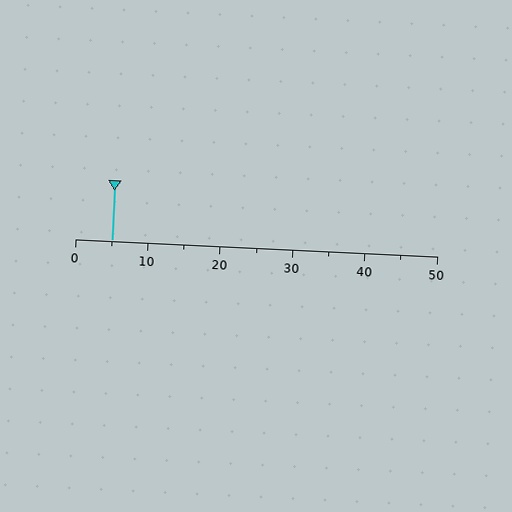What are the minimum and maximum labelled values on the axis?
The axis runs from 0 to 50.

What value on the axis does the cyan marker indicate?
The marker indicates approximately 5.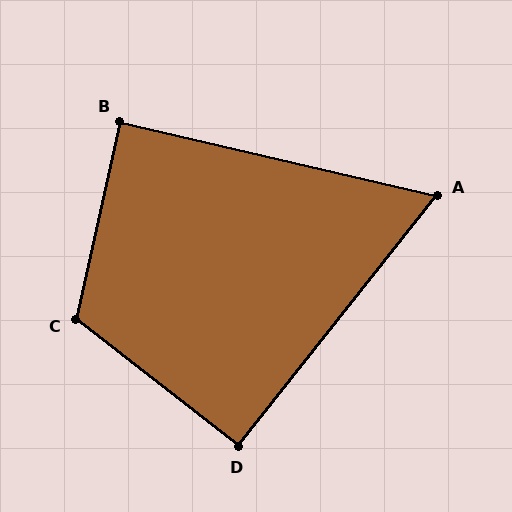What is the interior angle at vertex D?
Approximately 90 degrees (approximately right).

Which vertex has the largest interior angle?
C, at approximately 115 degrees.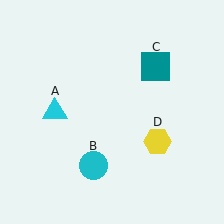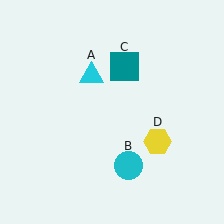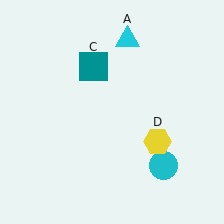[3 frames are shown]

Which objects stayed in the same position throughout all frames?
Yellow hexagon (object D) remained stationary.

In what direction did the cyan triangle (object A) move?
The cyan triangle (object A) moved up and to the right.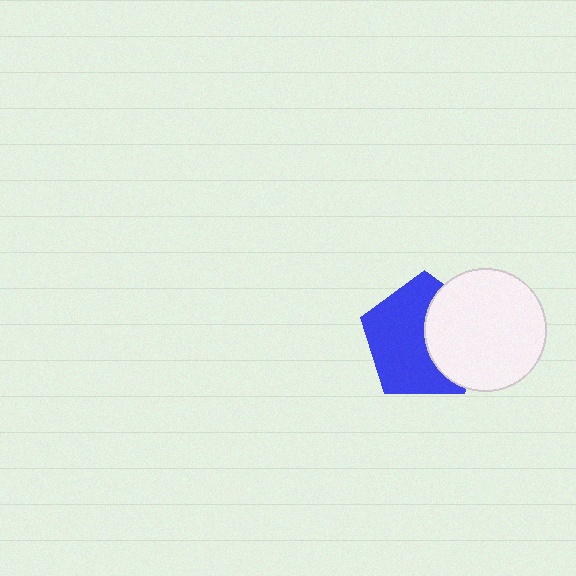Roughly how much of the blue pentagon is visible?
About half of it is visible (roughly 61%).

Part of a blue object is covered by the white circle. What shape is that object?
It is a pentagon.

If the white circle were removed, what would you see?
You would see the complete blue pentagon.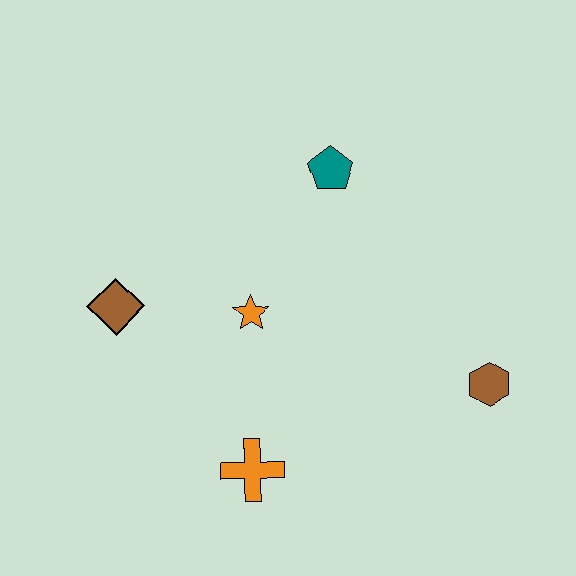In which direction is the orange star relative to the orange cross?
The orange star is above the orange cross.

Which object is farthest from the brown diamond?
The brown hexagon is farthest from the brown diamond.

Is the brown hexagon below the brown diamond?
Yes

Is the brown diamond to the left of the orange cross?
Yes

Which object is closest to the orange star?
The brown diamond is closest to the orange star.